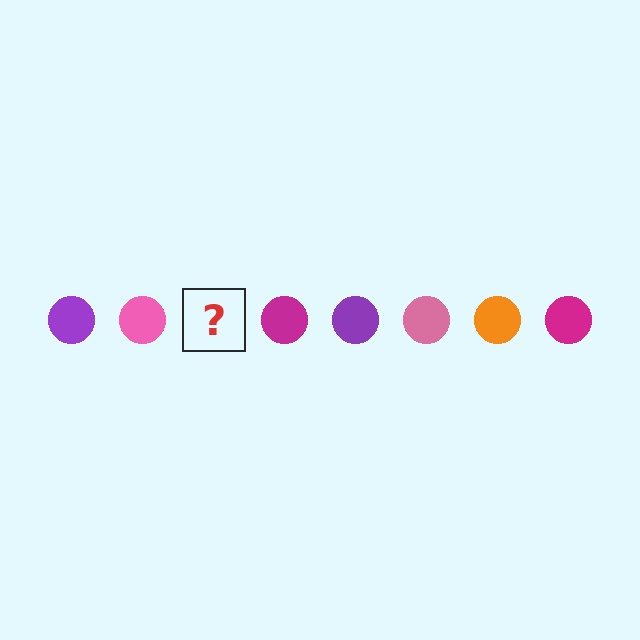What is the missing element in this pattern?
The missing element is an orange circle.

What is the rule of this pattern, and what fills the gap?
The rule is that the pattern cycles through purple, pink, orange, magenta circles. The gap should be filled with an orange circle.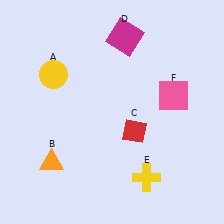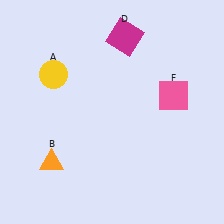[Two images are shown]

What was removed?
The red diamond (C), the yellow cross (E) were removed in Image 2.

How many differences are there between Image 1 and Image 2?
There are 2 differences between the two images.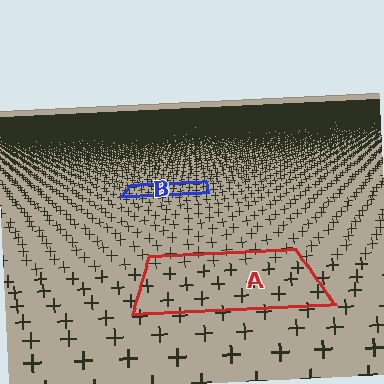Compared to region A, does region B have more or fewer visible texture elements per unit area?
Region B has more texture elements per unit area — they are packed more densely because it is farther away.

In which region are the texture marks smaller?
The texture marks are smaller in region B, because it is farther away.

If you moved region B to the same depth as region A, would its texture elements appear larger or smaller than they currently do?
They would appear larger. At a closer depth, the same texture elements are projected at a bigger on-screen size.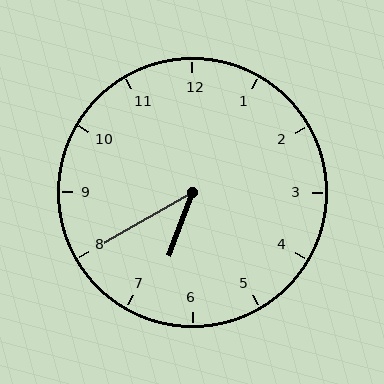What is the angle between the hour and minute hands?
Approximately 40 degrees.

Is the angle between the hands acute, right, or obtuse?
It is acute.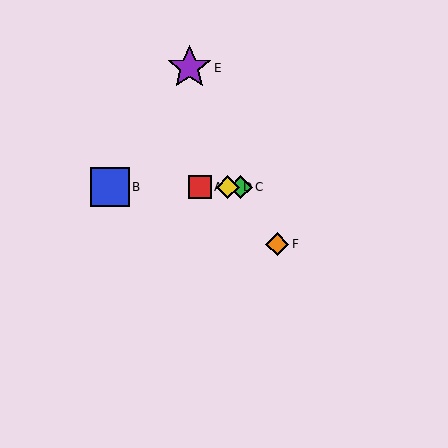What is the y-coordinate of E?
Object E is at y≈68.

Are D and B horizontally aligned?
Yes, both are at y≈187.